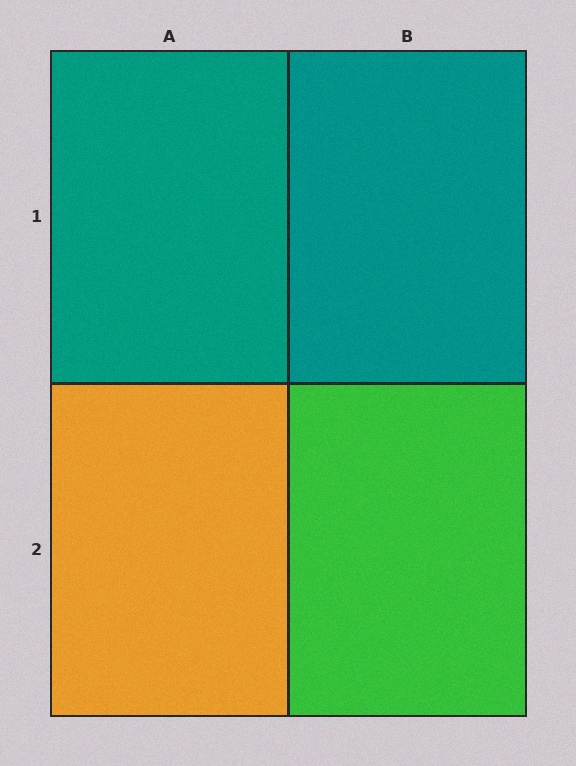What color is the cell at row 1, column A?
Teal.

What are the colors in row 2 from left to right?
Orange, green.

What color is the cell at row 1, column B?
Teal.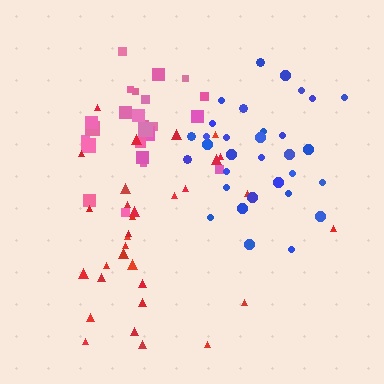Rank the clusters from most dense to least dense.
pink, blue, red.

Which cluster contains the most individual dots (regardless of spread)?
Blue (33).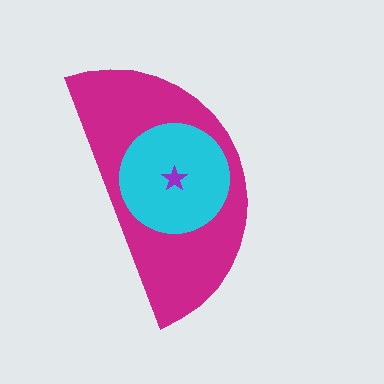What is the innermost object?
The purple star.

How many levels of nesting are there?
3.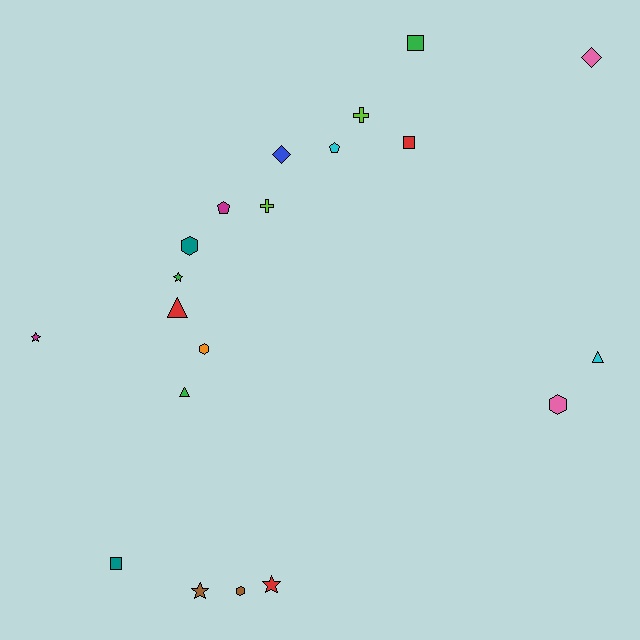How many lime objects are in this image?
There are 2 lime objects.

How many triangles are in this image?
There are 3 triangles.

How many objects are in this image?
There are 20 objects.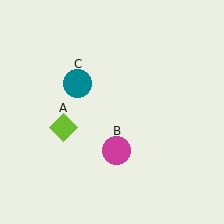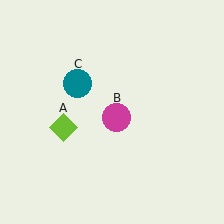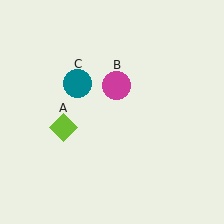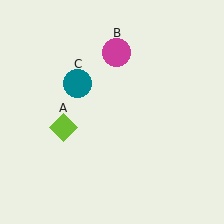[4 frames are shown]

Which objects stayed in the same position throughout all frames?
Lime diamond (object A) and teal circle (object C) remained stationary.